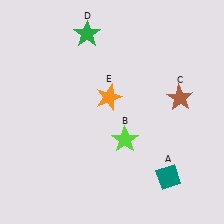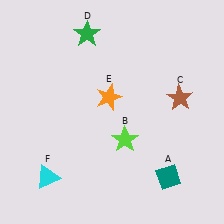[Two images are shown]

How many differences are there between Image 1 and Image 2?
There is 1 difference between the two images.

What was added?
A cyan triangle (F) was added in Image 2.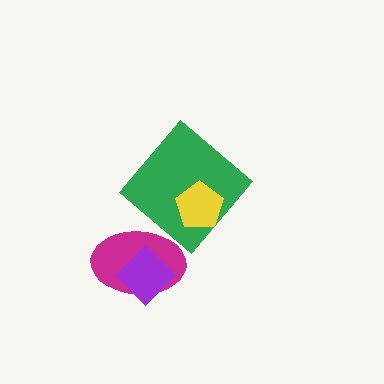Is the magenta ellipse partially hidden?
Yes, it is partially covered by another shape.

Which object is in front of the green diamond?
The yellow pentagon is in front of the green diamond.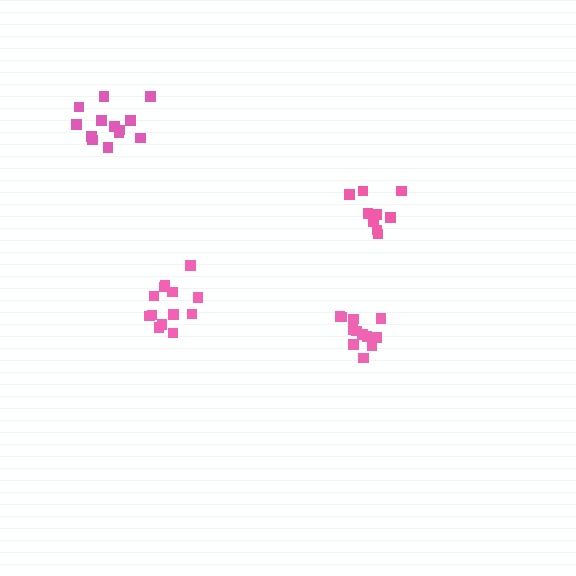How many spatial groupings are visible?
There are 4 spatial groupings.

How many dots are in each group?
Group 1: 13 dots, Group 2: 12 dots, Group 3: 9 dots, Group 4: 13 dots (47 total).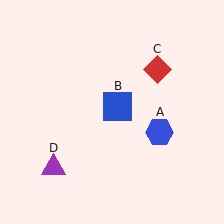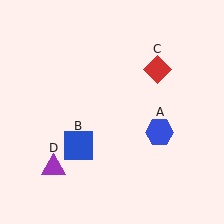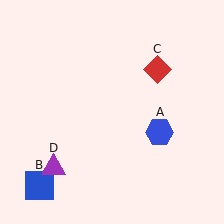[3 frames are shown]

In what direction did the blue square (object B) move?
The blue square (object B) moved down and to the left.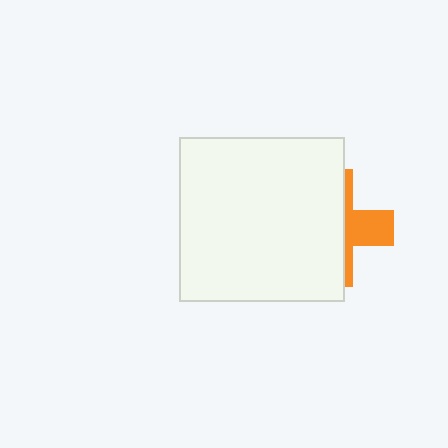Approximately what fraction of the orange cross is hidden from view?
Roughly 67% of the orange cross is hidden behind the white square.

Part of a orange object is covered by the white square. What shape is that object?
It is a cross.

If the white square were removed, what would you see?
You would see the complete orange cross.